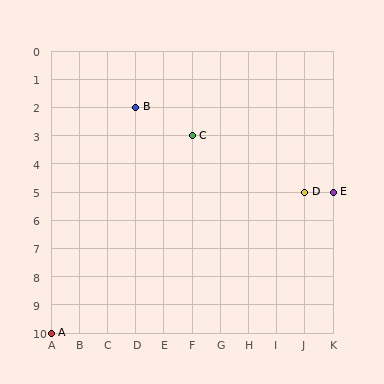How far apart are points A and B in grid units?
Points A and B are 3 columns and 8 rows apart (about 8.5 grid units diagonally).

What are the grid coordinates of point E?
Point E is at grid coordinates (K, 5).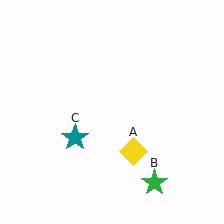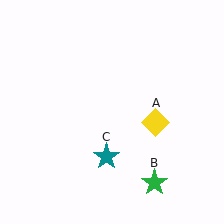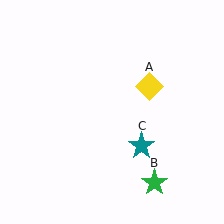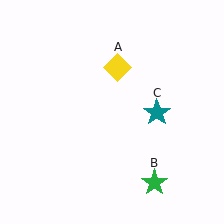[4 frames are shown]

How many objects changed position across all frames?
2 objects changed position: yellow diamond (object A), teal star (object C).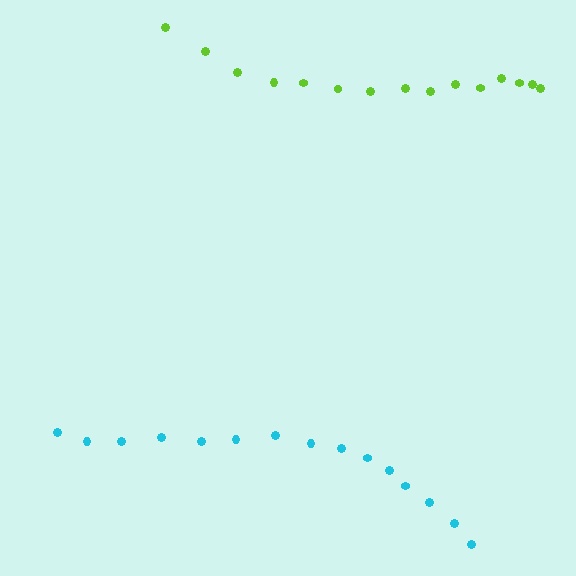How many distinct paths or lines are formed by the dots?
There are 2 distinct paths.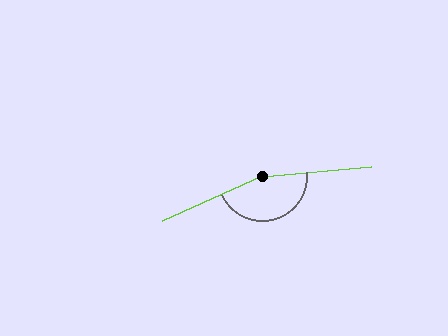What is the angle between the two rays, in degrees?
Approximately 161 degrees.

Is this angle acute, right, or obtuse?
It is obtuse.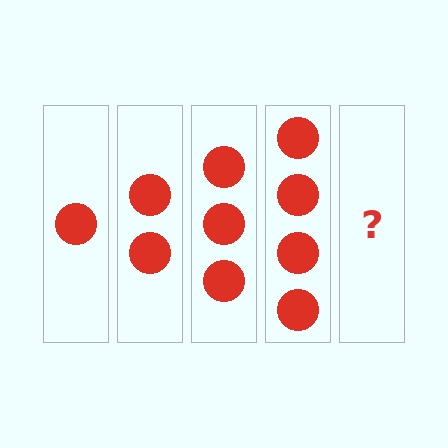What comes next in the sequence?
The next element should be 5 circles.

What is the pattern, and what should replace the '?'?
The pattern is that each step adds one more circle. The '?' should be 5 circles.